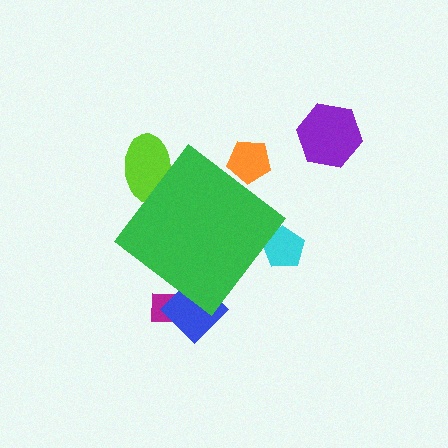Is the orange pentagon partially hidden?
Yes, the orange pentagon is partially hidden behind the green diamond.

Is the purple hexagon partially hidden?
No, the purple hexagon is fully visible.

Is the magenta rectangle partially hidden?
Yes, the magenta rectangle is partially hidden behind the green diamond.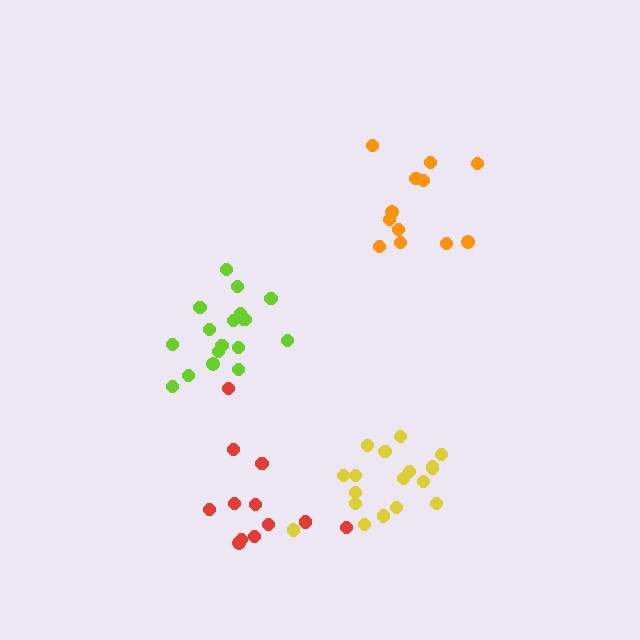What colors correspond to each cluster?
The clusters are colored: lime, yellow, orange, red.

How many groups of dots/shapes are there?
There are 4 groups.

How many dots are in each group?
Group 1: 18 dots, Group 2: 18 dots, Group 3: 12 dots, Group 4: 12 dots (60 total).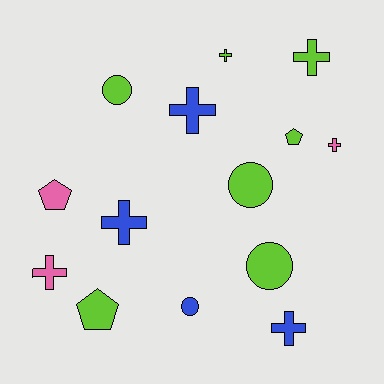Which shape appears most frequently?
Cross, with 7 objects.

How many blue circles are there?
There is 1 blue circle.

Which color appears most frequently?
Lime, with 7 objects.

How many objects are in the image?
There are 14 objects.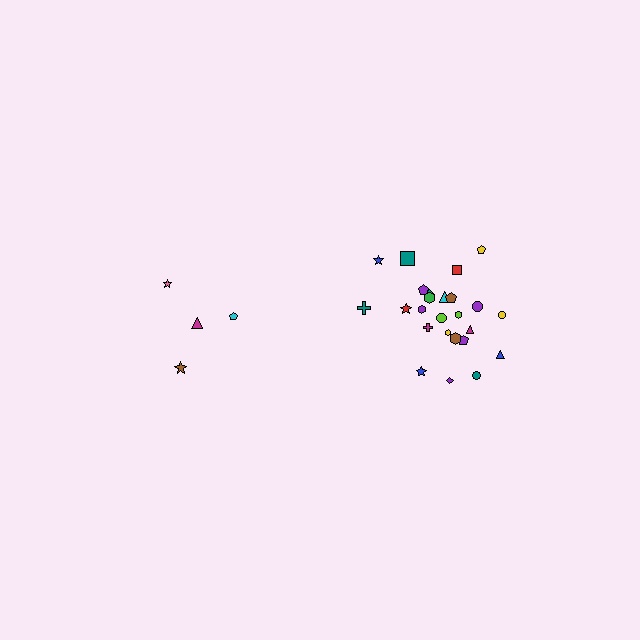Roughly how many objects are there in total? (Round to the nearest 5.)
Roughly 30 objects in total.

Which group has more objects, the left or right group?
The right group.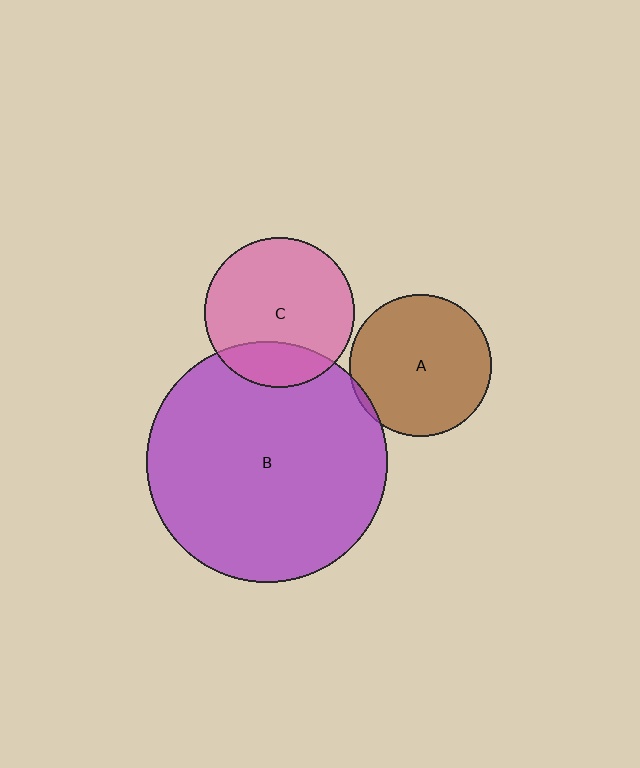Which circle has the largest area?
Circle B (purple).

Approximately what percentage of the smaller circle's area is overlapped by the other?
Approximately 5%.